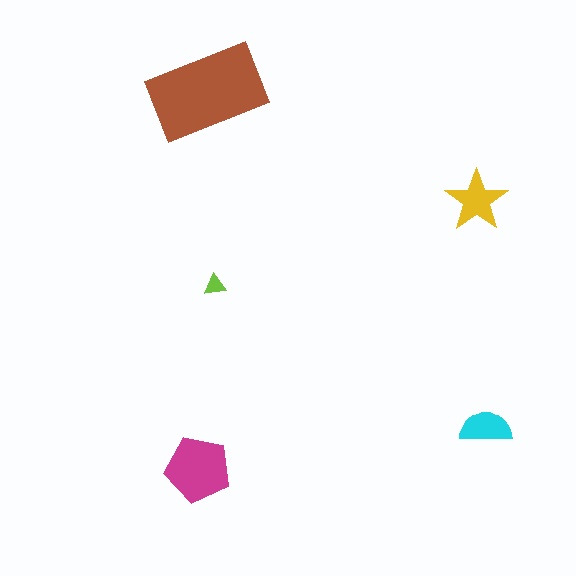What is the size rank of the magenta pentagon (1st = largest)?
2nd.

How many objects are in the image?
There are 5 objects in the image.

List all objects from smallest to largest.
The lime triangle, the cyan semicircle, the yellow star, the magenta pentagon, the brown rectangle.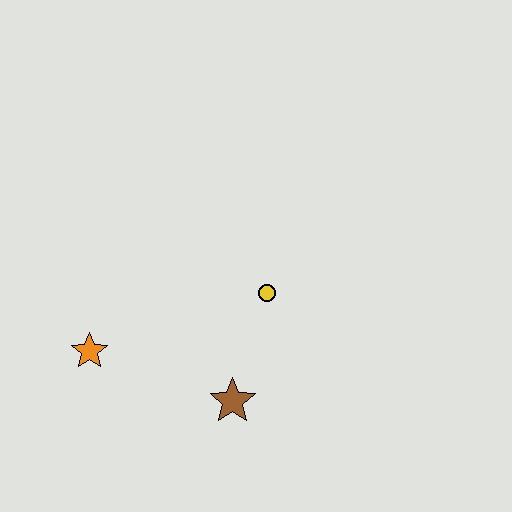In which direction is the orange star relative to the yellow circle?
The orange star is to the left of the yellow circle.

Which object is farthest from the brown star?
The orange star is farthest from the brown star.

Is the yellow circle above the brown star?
Yes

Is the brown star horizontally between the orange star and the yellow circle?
Yes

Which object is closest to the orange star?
The brown star is closest to the orange star.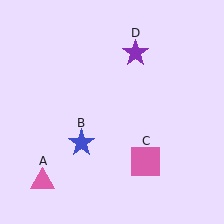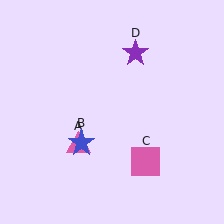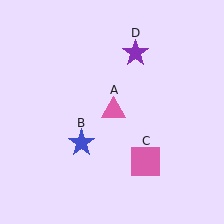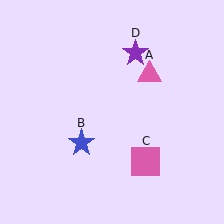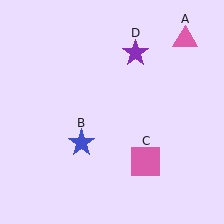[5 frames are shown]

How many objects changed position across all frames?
1 object changed position: pink triangle (object A).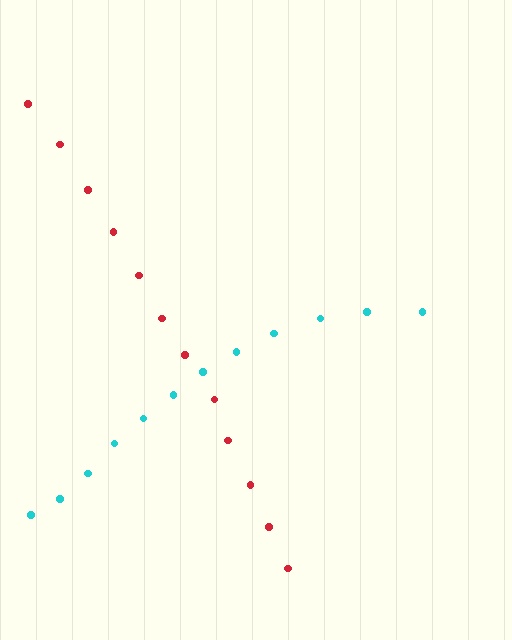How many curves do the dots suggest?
There are 2 distinct paths.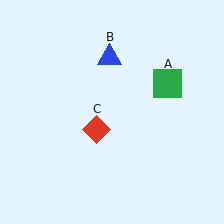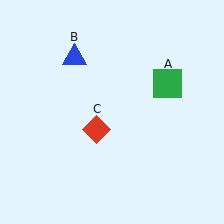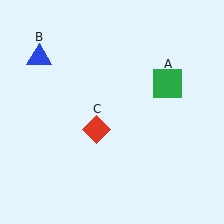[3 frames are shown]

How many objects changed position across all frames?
1 object changed position: blue triangle (object B).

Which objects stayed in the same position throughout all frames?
Green square (object A) and red diamond (object C) remained stationary.